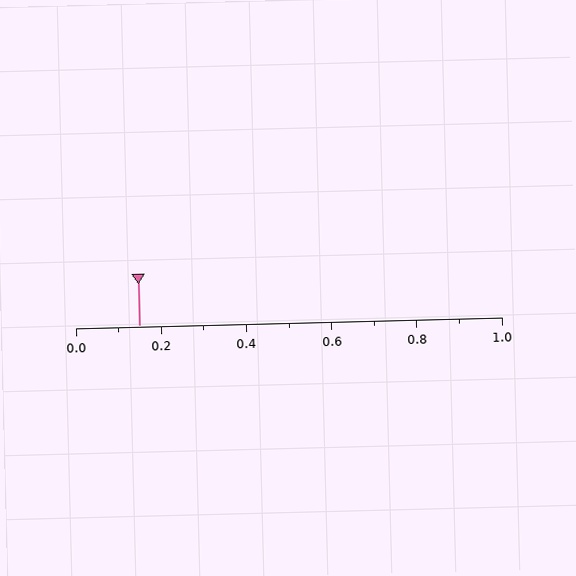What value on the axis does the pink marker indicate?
The marker indicates approximately 0.15.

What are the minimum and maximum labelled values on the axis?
The axis runs from 0.0 to 1.0.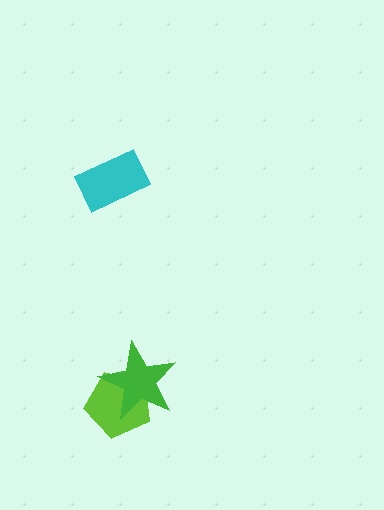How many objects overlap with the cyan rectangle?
0 objects overlap with the cyan rectangle.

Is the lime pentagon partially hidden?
Yes, it is partially covered by another shape.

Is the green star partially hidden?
No, no other shape covers it.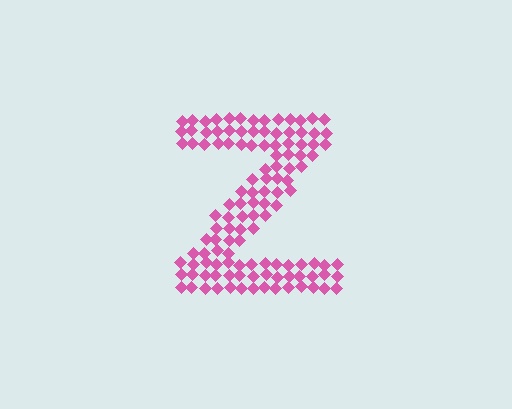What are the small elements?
The small elements are diamonds.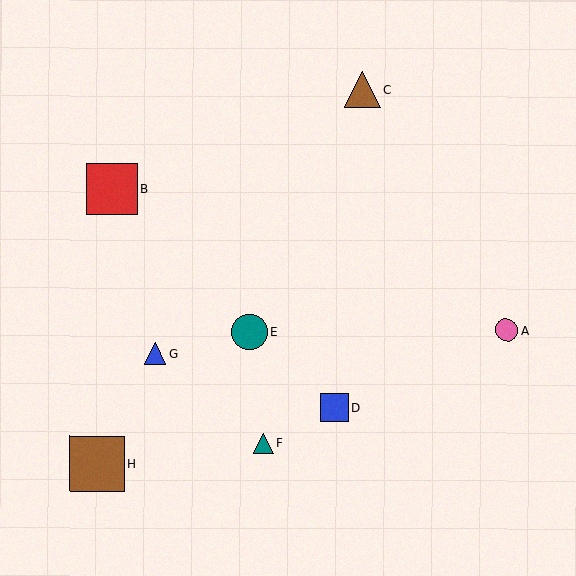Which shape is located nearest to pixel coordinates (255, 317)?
The teal circle (labeled E) at (249, 332) is nearest to that location.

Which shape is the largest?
The brown square (labeled H) is the largest.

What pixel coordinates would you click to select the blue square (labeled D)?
Click at (334, 408) to select the blue square D.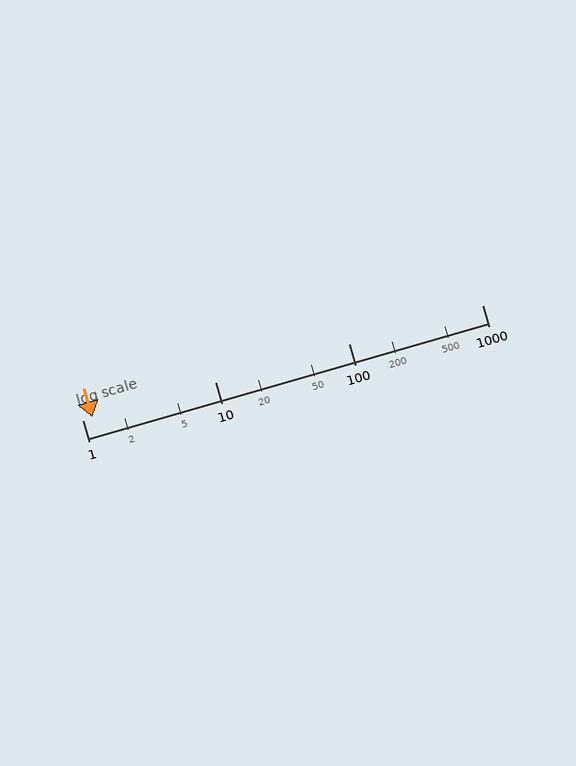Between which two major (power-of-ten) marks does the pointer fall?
The pointer is between 1 and 10.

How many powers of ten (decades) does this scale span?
The scale spans 3 decades, from 1 to 1000.